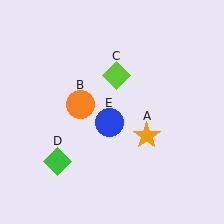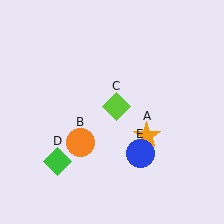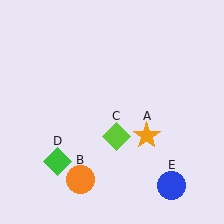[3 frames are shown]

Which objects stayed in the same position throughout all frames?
Orange star (object A) and green diamond (object D) remained stationary.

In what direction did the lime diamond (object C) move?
The lime diamond (object C) moved down.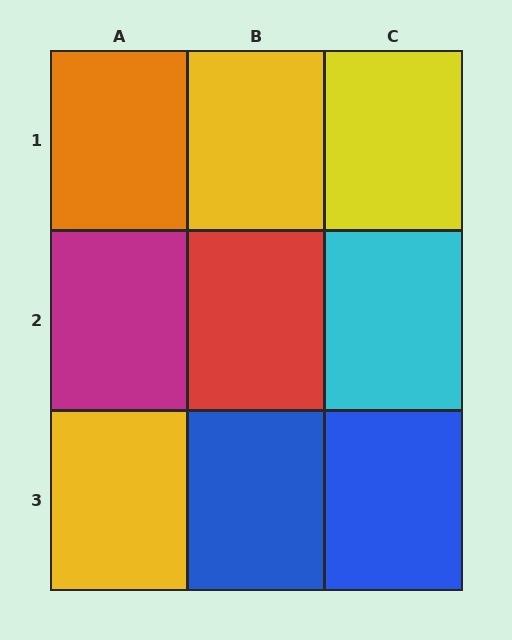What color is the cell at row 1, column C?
Yellow.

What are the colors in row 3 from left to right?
Yellow, blue, blue.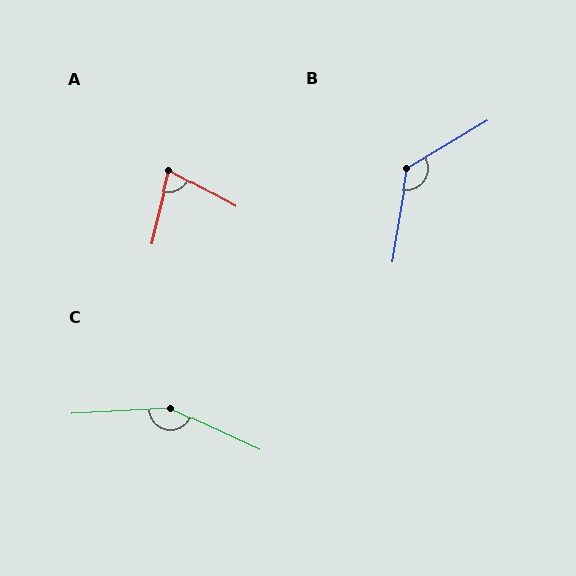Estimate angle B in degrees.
Approximately 130 degrees.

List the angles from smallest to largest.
A (74°), B (130°), C (152°).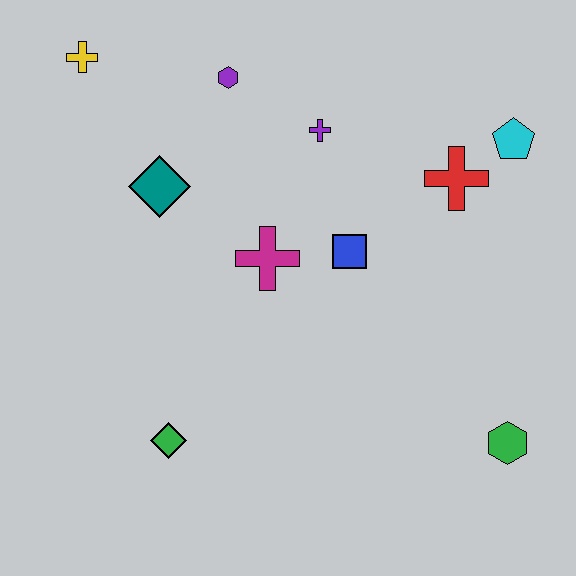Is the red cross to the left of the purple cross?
No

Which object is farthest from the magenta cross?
The green hexagon is farthest from the magenta cross.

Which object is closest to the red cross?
The cyan pentagon is closest to the red cross.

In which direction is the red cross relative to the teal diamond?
The red cross is to the right of the teal diamond.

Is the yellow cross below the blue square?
No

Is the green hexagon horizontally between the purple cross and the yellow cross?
No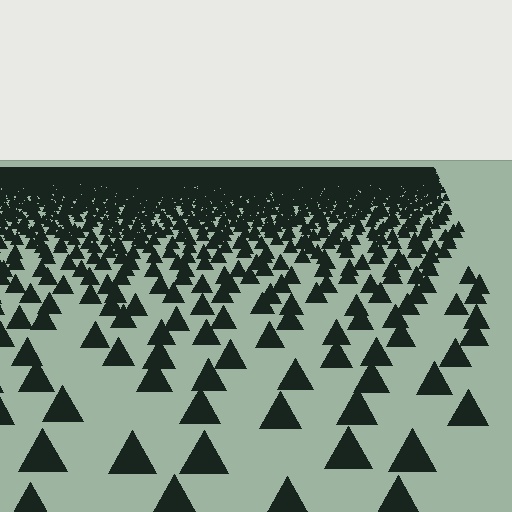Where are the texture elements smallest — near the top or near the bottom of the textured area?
Near the top.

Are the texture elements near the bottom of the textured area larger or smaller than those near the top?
Larger. Near the bottom, elements are closer to the viewer and appear at a bigger on-screen size.